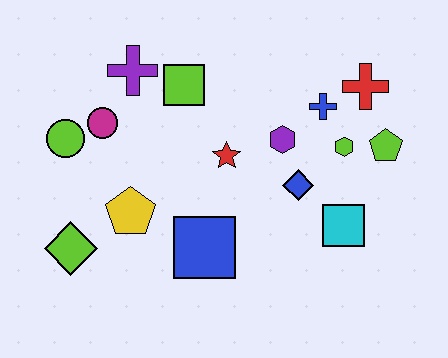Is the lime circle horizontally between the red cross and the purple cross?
No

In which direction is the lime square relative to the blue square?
The lime square is above the blue square.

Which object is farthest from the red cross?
The lime diamond is farthest from the red cross.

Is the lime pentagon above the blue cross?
No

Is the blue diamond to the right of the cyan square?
No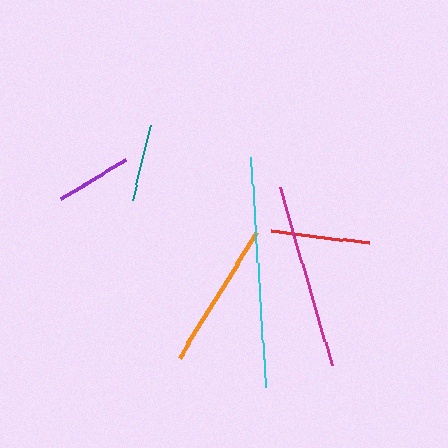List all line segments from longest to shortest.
From longest to shortest: cyan, magenta, orange, red, teal, purple.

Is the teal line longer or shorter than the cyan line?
The cyan line is longer than the teal line.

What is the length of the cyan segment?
The cyan segment is approximately 231 pixels long.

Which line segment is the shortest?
The purple line is the shortest at approximately 76 pixels.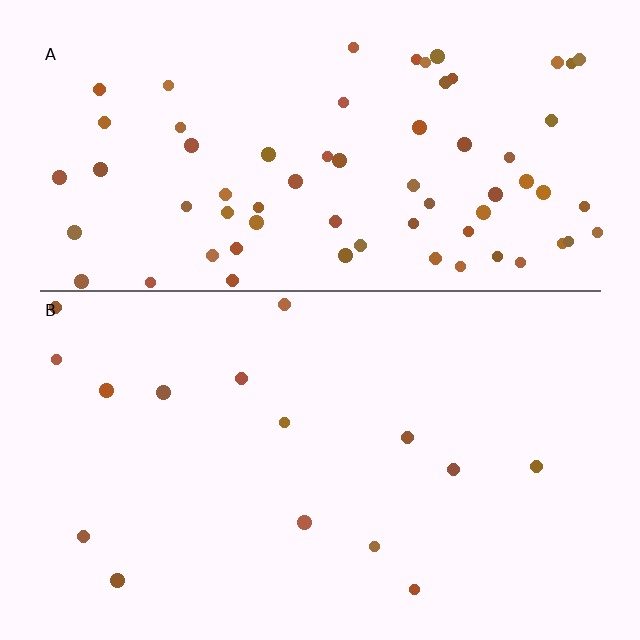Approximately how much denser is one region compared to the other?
Approximately 4.5× — region A over region B.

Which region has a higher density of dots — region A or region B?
A (the top).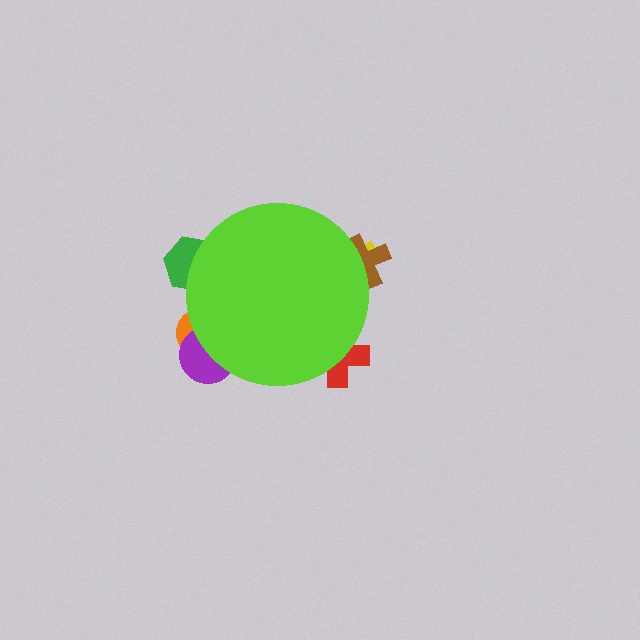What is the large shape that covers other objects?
A lime circle.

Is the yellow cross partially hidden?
Yes, the yellow cross is partially hidden behind the lime circle.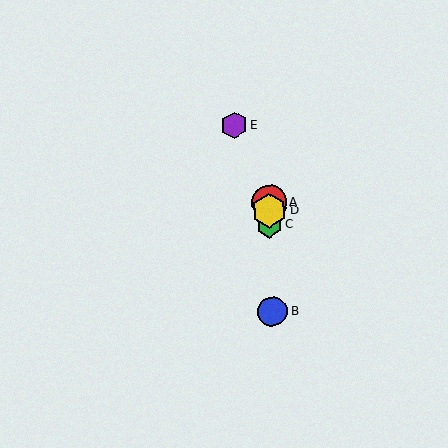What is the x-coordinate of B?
Object B is at x≈273.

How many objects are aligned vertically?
4 objects (A, B, C, D) are aligned vertically.